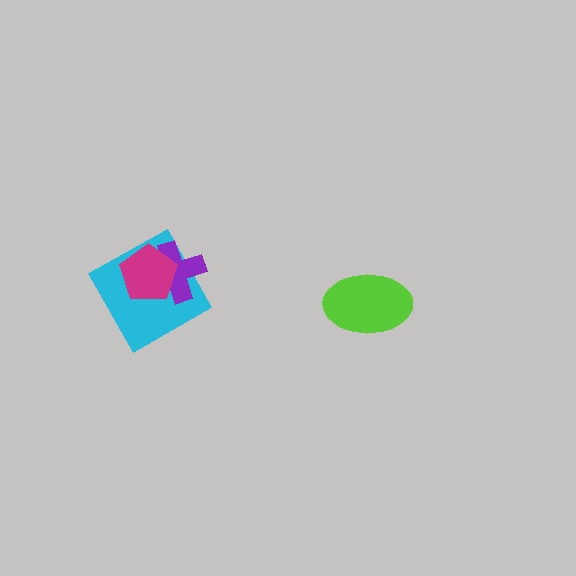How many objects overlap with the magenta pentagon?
2 objects overlap with the magenta pentagon.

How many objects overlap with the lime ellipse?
0 objects overlap with the lime ellipse.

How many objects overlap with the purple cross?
2 objects overlap with the purple cross.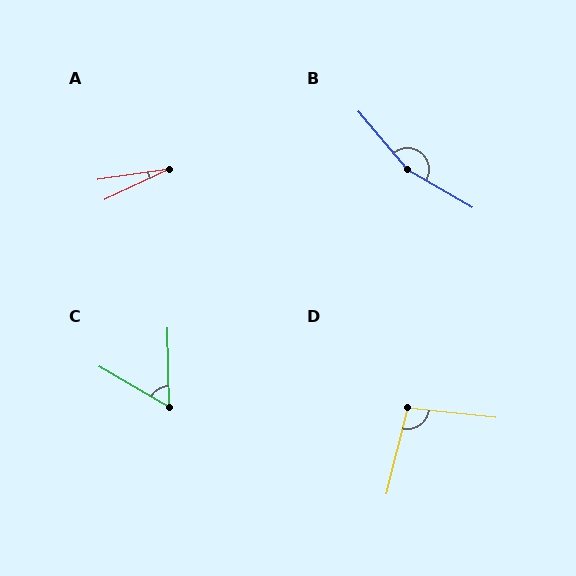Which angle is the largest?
B, at approximately 160 degrees.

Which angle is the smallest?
A, at approximately 17 degrees.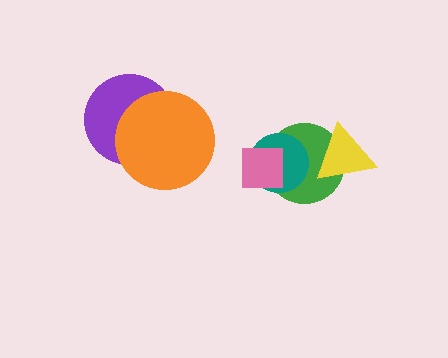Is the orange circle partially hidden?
No, no other shape covers it.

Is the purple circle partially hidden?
Yes, it is partially covered by another shape.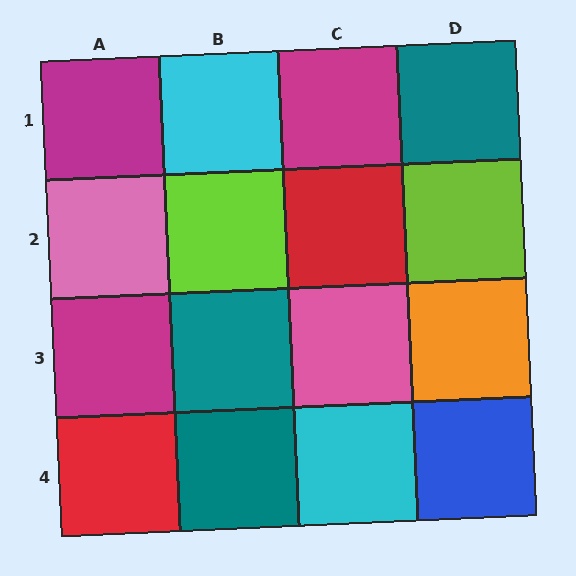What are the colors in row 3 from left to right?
Magenta, teal, pink, orange.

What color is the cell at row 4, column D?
Blue.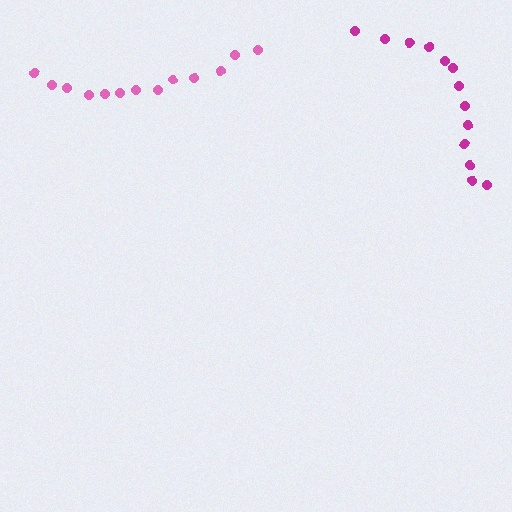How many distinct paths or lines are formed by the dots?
There are 2 distinct paths.